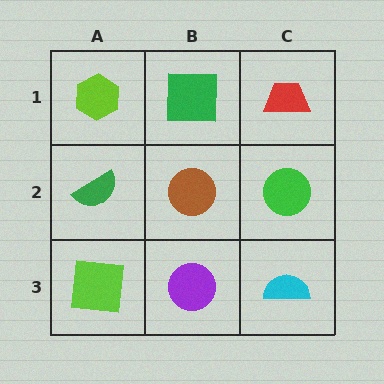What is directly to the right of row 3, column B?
A cyan semicircle.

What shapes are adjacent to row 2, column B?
A green square (row 1, column B), a purple circle (row 3, column B), a green semicircle (row 2, column A), a green circle (row 2, column C).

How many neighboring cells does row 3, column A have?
2.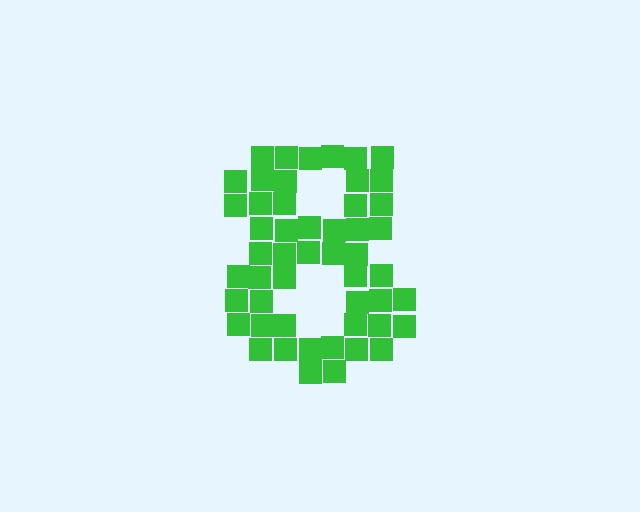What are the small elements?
The small elements are squares.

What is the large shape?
The large shape is the digit 8.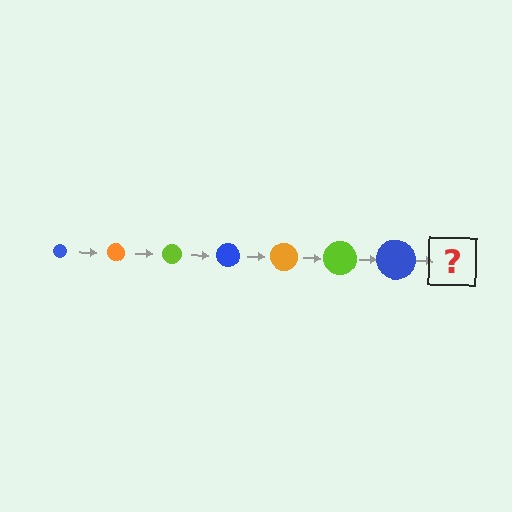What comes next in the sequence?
The next element should be an orange circle, larger than the previous one.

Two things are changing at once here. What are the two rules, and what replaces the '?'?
The two rules are that the circle grows larger each step and the color cycles through blue, orange, and lime. The '?' should be an orange circle, larger than the previous one.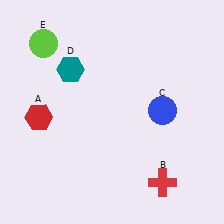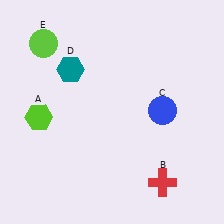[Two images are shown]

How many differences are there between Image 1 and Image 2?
There is 1 difference between the two images.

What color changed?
The hexagon (A) changed from red in Image 1 to lime in Image 2.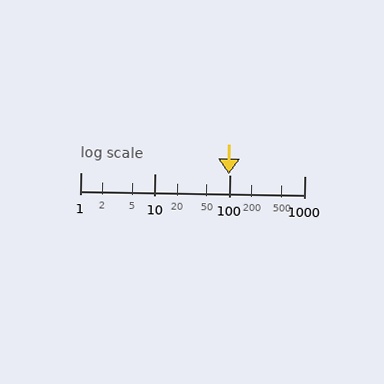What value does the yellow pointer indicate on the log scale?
The pointer indicates approximately 96.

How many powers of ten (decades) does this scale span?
The scale spans 3 decades, from 1 to 1000.